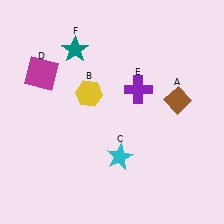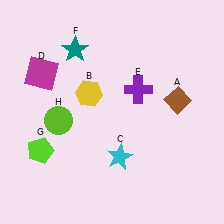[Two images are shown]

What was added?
A lime pentagon (G), a lime circle (H) were added in Image 2.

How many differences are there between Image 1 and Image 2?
There are 2 differences between the two images.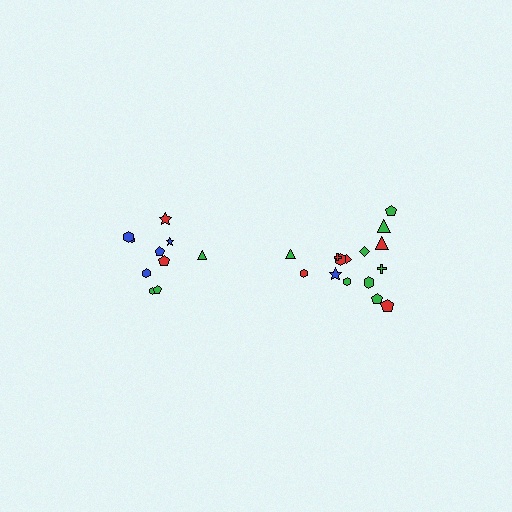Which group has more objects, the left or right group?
The right group.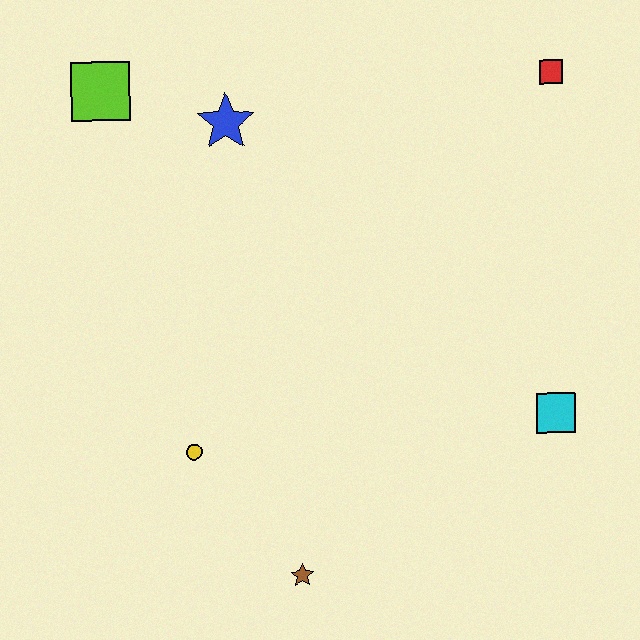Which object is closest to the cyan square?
The brown star is closest to the cyan square.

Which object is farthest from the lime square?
The cyan square is farthest from the lime square.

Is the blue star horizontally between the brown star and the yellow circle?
Yes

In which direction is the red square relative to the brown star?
The red square is above the brown star.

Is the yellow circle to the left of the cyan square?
Yes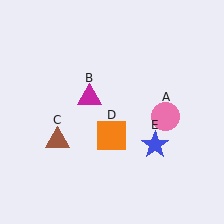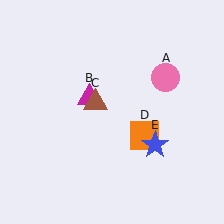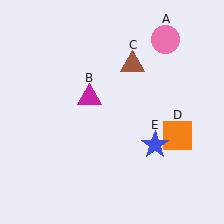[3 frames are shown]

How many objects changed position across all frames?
3 objects changed position: pink circle (object A), brown triangle (object C), orange square (object D).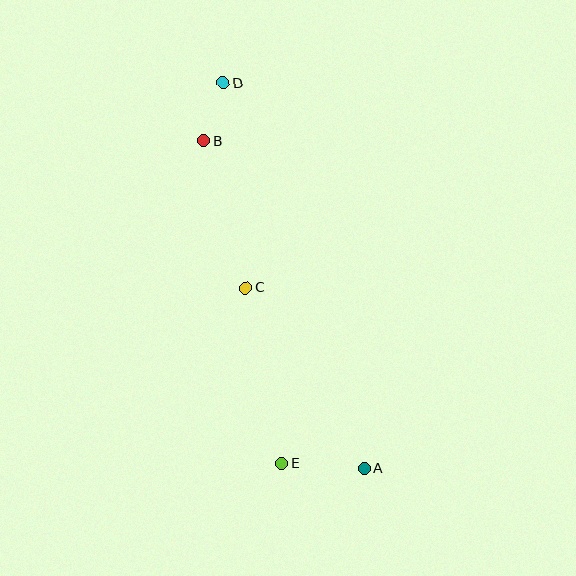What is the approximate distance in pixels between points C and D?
The distance between C and D is approximately 207 pixels.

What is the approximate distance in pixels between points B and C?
The distance between B and C is approximately 153 pixels.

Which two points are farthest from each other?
Points A and D are farthest from each other.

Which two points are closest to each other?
Points B and D are closest to each other.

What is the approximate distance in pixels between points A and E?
The distance between A and E is approximately 83 pixels.